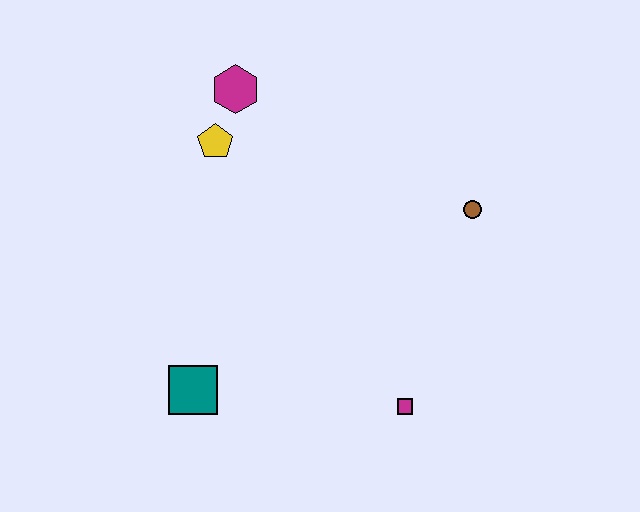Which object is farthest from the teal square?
The brown circle is farthest from the teal square.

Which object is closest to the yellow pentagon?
The magenta hexagon is closest to the yellow pentagon.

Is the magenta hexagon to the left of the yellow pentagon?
No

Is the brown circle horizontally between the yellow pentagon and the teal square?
No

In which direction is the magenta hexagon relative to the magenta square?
The magenta hexagon is above the magenta square.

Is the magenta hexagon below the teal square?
No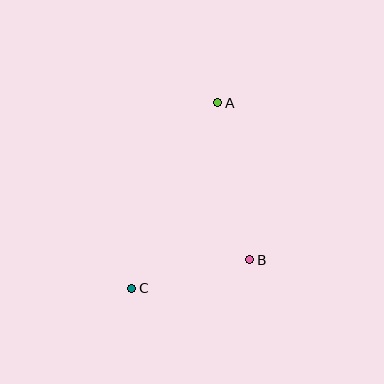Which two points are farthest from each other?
Points A and C are farthest from each other.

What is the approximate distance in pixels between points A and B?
The distance between A and B is approximately 160 pixels.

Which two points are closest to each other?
Points B and C are closest to each other.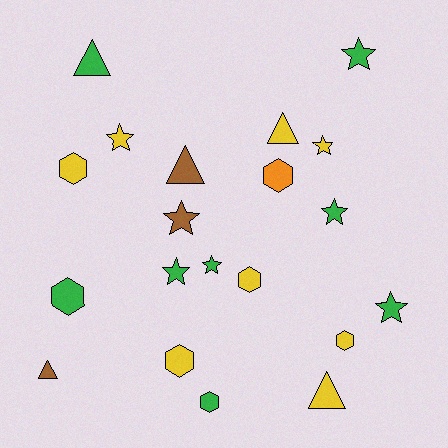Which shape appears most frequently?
Star, with 8 objects.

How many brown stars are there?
There is 1 brown star.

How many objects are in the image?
There are 20 objects.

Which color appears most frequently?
Green, with 8 objects.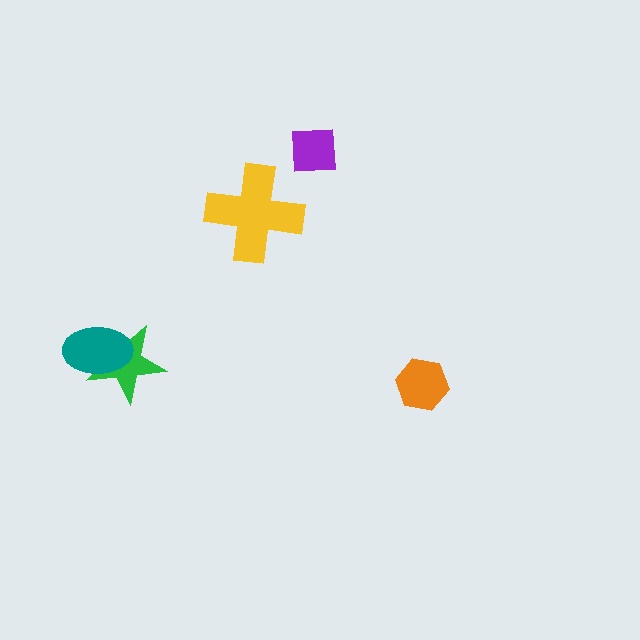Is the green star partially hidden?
Yes, it is partially covered by another shape.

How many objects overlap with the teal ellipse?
1 object overlaps with the teal ellipse.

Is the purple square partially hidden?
No, no other shape covers it.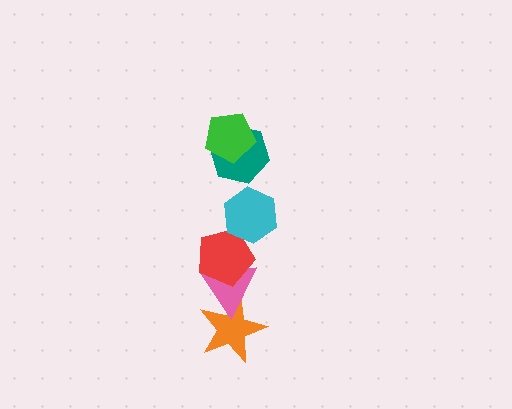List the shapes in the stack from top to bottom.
From top to bottom: the green pentagon, the teal hexagon, the cyan hexagon, the red pentagon, the pink triangle, the orange star.